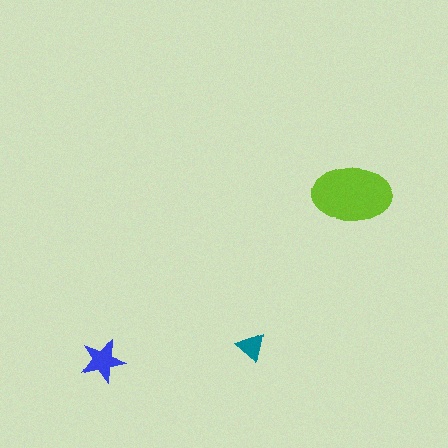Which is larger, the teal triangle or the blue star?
The blue star.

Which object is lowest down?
The blue star is bottommost.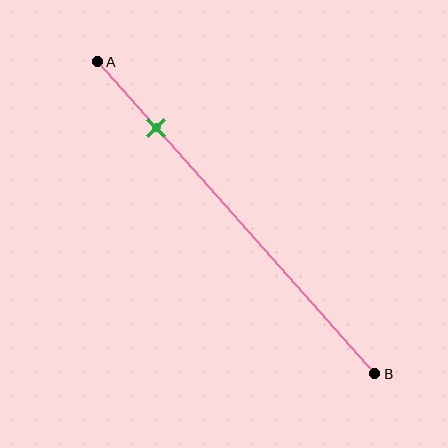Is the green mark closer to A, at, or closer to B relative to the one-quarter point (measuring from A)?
The green mark is closer to point A than the one-quarter point of segment AB.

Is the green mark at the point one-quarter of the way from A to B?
No, the mark is at about 20% from A, not at the 25% one-quarter point.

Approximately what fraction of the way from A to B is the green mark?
The green mark is approximately 20% of the way from A to B.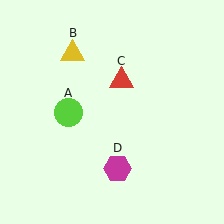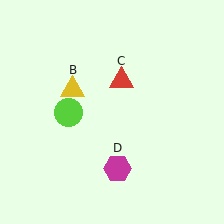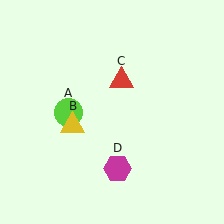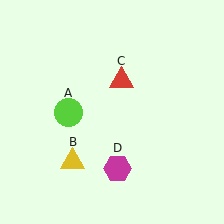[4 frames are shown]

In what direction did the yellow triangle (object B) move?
The yellow triangle (object B) moved down.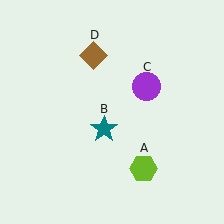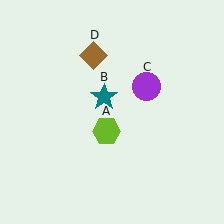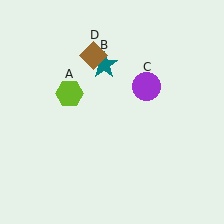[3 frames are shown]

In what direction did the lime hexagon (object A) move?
The lime hexagon (object A) moved up and to the left.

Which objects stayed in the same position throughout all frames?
Purple circle (object C) and brown diamond (object D) remained stationary.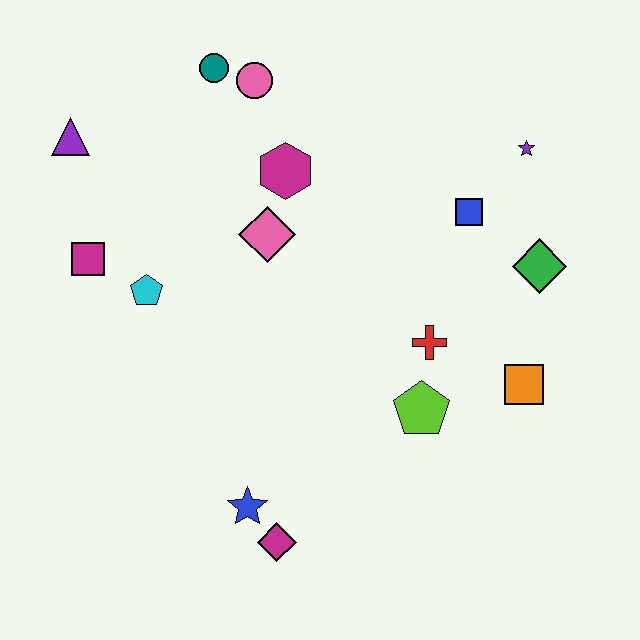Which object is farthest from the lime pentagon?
The purple triangle is farthest from the lime pentagon.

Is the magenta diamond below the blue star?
Yes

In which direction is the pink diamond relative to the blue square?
The pink diamond is to the left of the blue square.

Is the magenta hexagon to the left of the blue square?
Yes